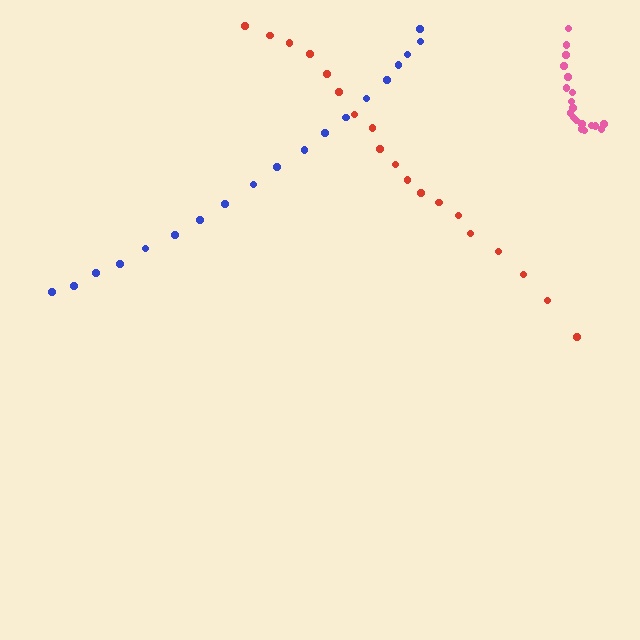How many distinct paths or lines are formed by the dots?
There are 3 distinct paths.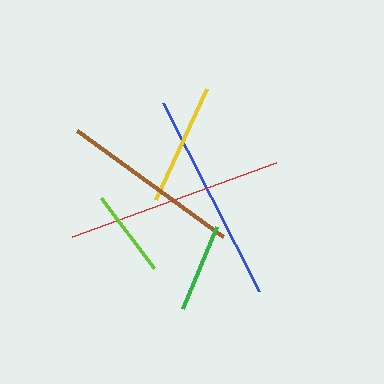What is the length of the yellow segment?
The yellow segment is approximately 122 pixels long.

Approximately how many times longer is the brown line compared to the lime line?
The brown line is approximately 2.0 times the length of the lime line.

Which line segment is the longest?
The red line is the longest at approximately 217 pixels.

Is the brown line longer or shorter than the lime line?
The brown line is longer than the lime line.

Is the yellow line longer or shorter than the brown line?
The brown line is longer than the yellow line.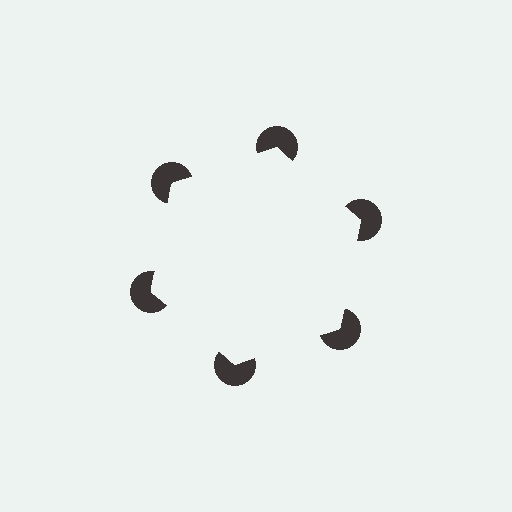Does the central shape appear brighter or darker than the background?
It typically appears slightly brighter than the background, even though no actual brightness change is drawn.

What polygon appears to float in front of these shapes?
An illusory hexagon — its edges are inferred from the aligned wedge cuts in the pac-man discs, not physically drawn.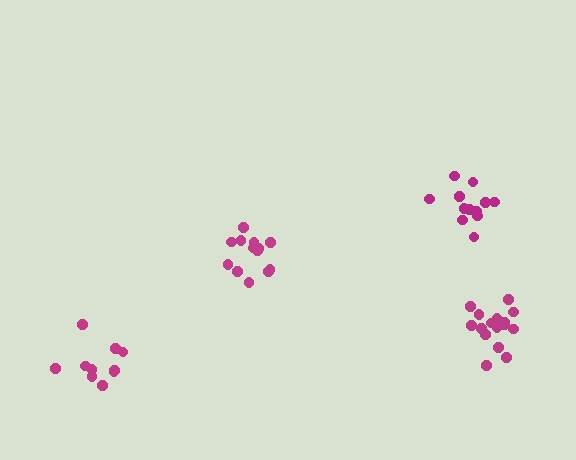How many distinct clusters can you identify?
There are 4 distinct clusters.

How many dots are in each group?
Group 1: 10 dots, Group 2: 13 dots, Group 3: 12 dots, Group 4: 16 dots (51 total).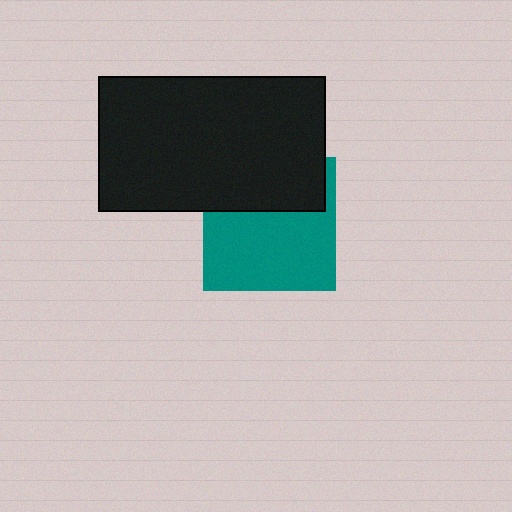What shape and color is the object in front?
The object in front is a black rectangle.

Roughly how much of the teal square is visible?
About half of it is visible (roughly 63%).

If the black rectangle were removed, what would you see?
You would see the complete teal square.